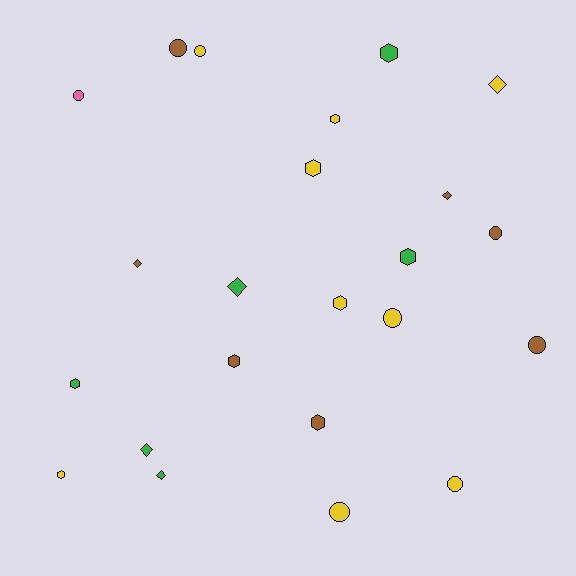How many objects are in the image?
There are 23 objects.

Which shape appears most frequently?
Hexagon, with 9 objects.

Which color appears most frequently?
Yellow, with 9 objects.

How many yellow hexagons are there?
There are 4 yellow hexagons.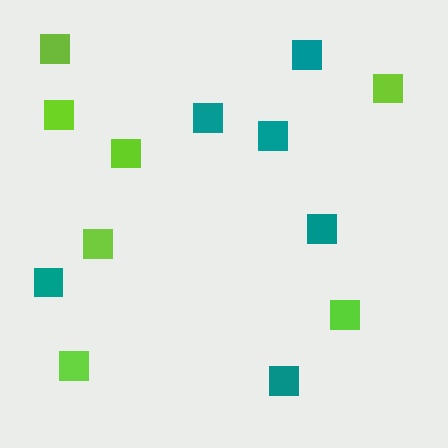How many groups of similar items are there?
There are 2 groups: one group of teal squares (6) and one group of lime squares (7).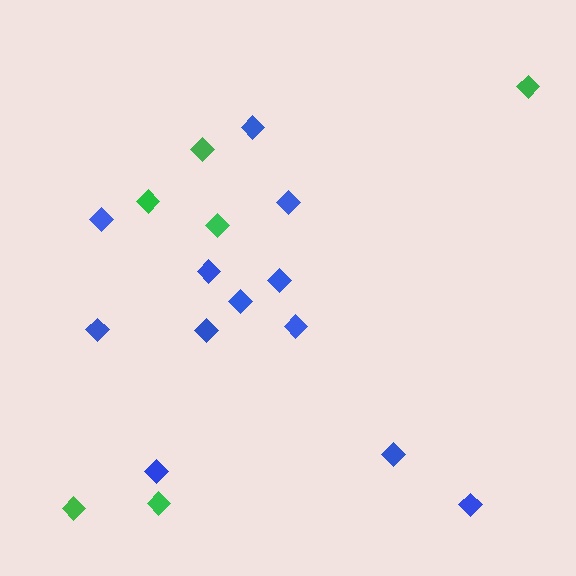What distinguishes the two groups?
There are 2 groups: one group of green diamonds (6) and one group of blue diamonds (12).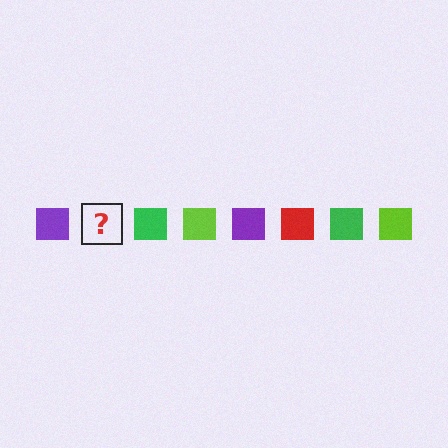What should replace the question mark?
The question mark should be replaced with a red square.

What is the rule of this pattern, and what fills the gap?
The rule is that the pattern cycles through purple, red, green, lime squares. The gap should be filled with a red square.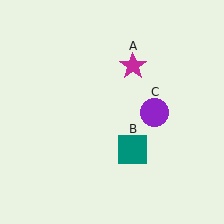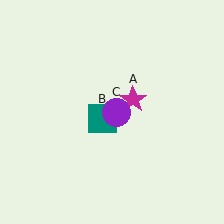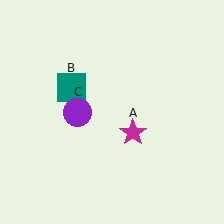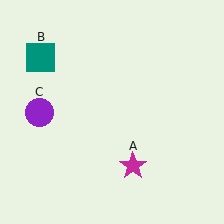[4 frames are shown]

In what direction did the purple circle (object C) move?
The purple circle (object C) moved left.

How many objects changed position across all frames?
3 objects changed position: magenta star (object A), teal square (object B), purple circle (object C).